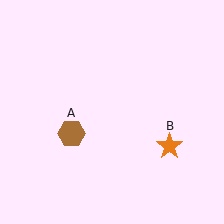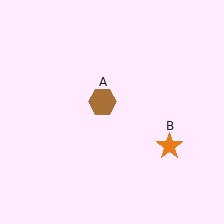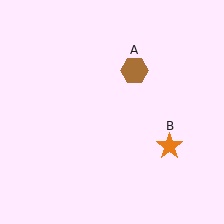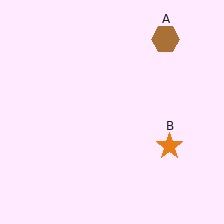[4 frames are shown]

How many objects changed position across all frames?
1 object changed position: brown hexagon (object A).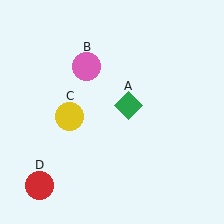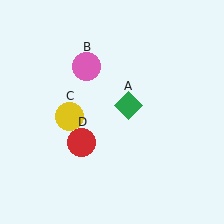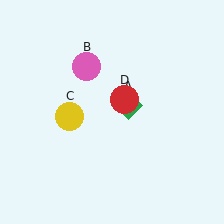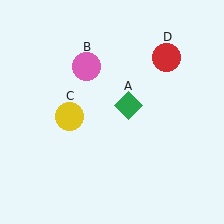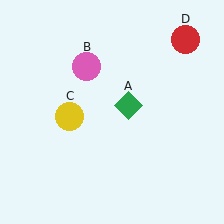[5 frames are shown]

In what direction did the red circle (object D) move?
The red circle (object D) moved up and to the right.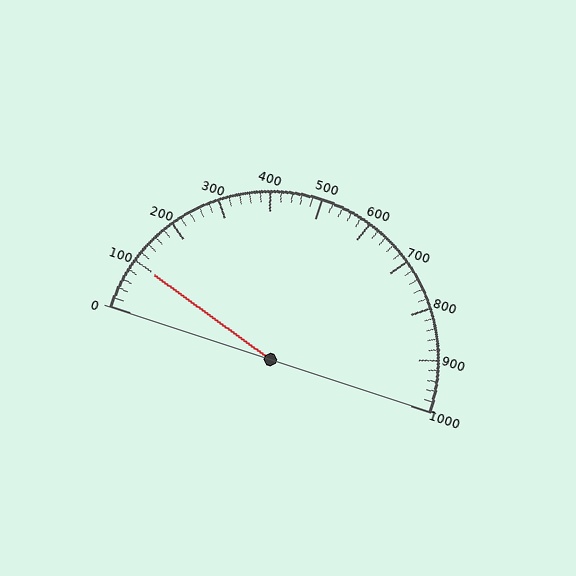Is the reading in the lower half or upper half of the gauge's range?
The reading is in the lower half of the range (0 to 1000).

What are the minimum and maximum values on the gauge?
The gauge ranges from 0 to 1000.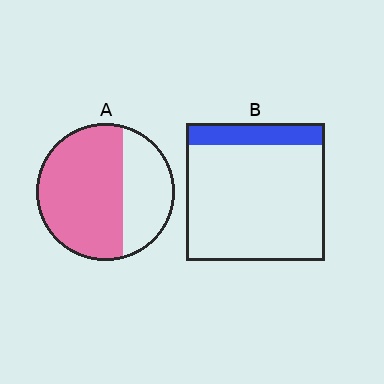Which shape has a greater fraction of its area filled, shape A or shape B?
Shape A.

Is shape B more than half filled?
No.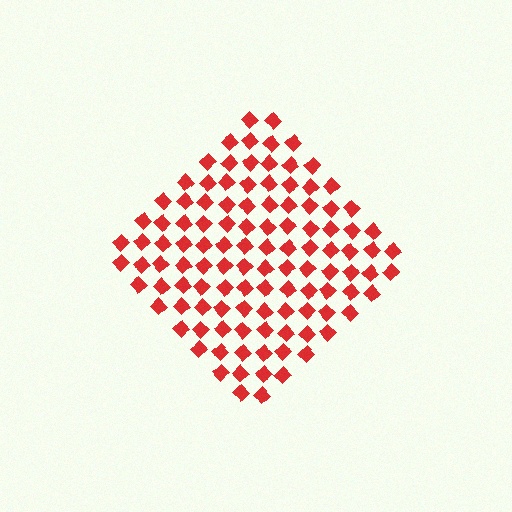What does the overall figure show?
The overall figure shows a diamond.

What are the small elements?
The small elements are diamonds.